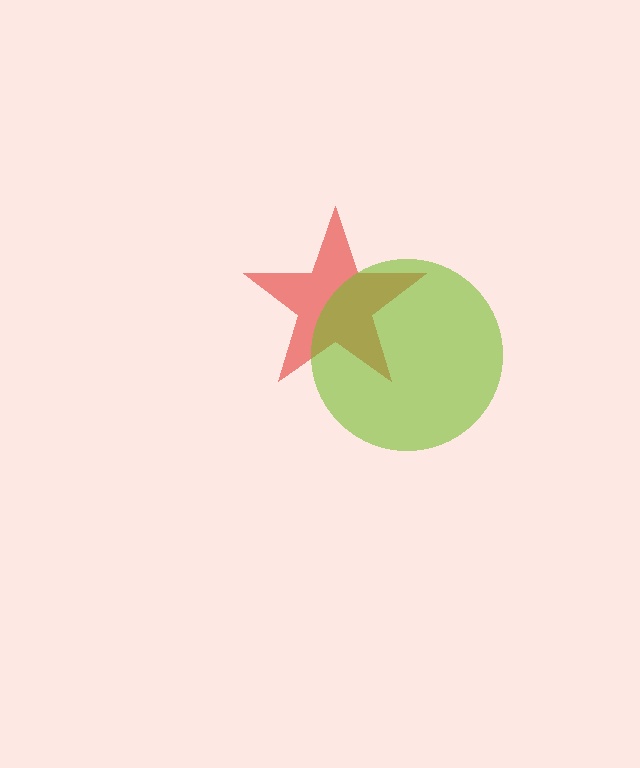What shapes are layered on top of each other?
The layered shapes are: a red star, a lime circle.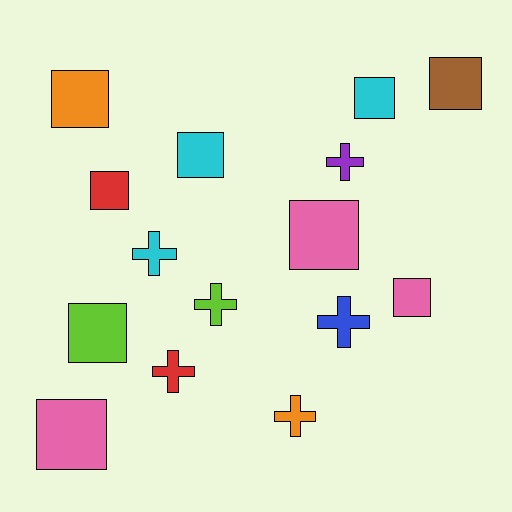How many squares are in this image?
There are 9 squares.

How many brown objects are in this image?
There is 1 brown object.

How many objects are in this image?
There are 15 objects.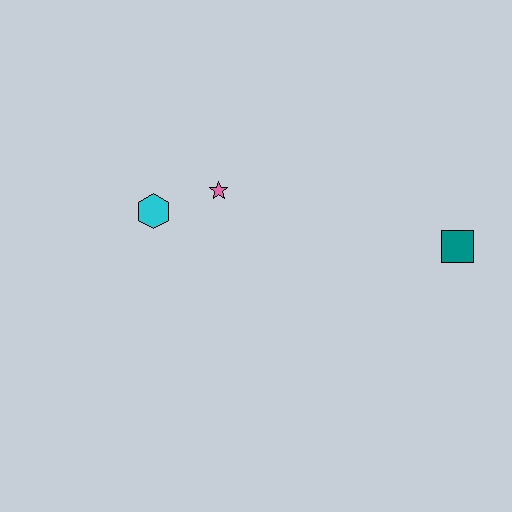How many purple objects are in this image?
There are no purple objects.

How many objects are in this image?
There are 3 objects.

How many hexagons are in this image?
There is 1 hexagon.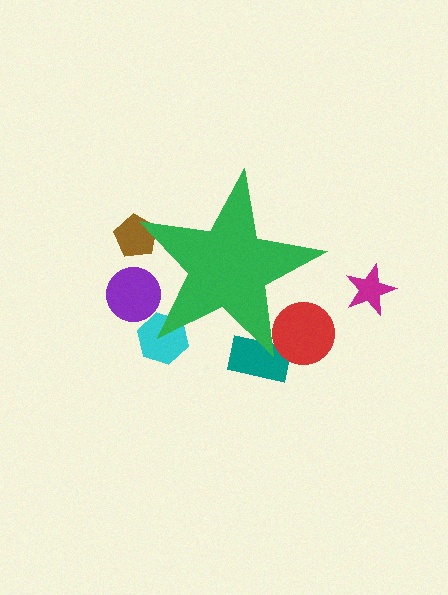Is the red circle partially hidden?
Yes, the red circle is partially hidden behind the green star.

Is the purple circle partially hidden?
Yes, the purple circle is partially hidden behind the green star.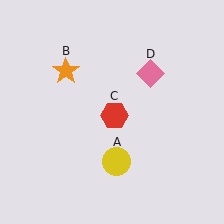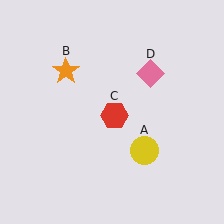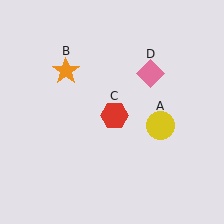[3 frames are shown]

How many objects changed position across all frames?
1 object changed position: yellow circle (object A).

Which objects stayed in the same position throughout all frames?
Orange star (object B) and red hexagon (object C) and pink diamond (object D) remained stationary.